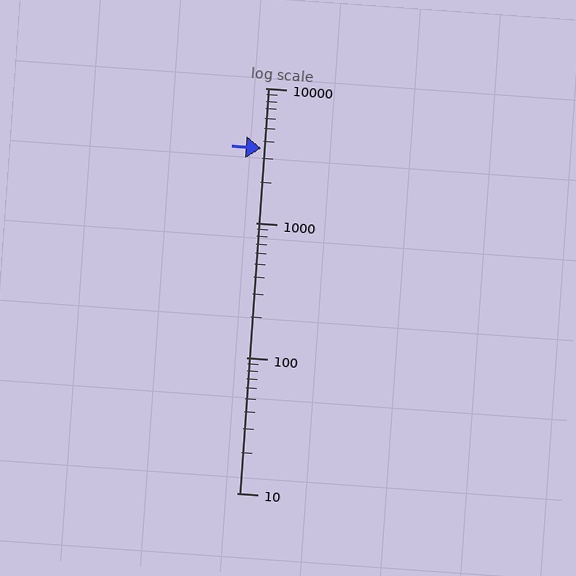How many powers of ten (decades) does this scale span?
The scale spans 3 decades, from 10 to 10000.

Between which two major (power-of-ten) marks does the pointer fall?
The pointer is between 1000 and 10000.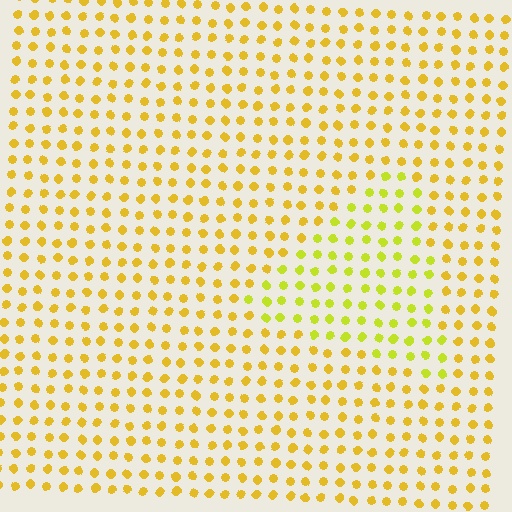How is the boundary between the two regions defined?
The boundary is defined purely by a slight shift in hue (about 24 degrees). Spacing, size, and orientation are identical on both sides.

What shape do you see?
I see a triangle.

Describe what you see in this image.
The image is filled with small yellow elements in a uniform arrangement. A triangle-shaped region is visible where the elements are tinted to a slightly different hue, forming a subtle color boundary.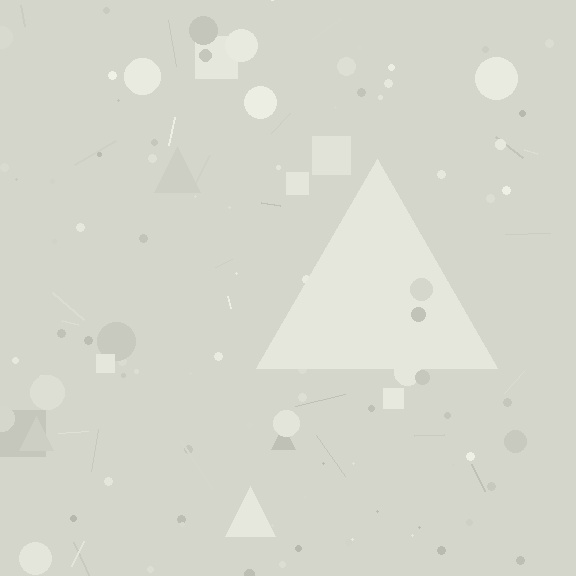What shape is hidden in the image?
A triangle is hidden in the image.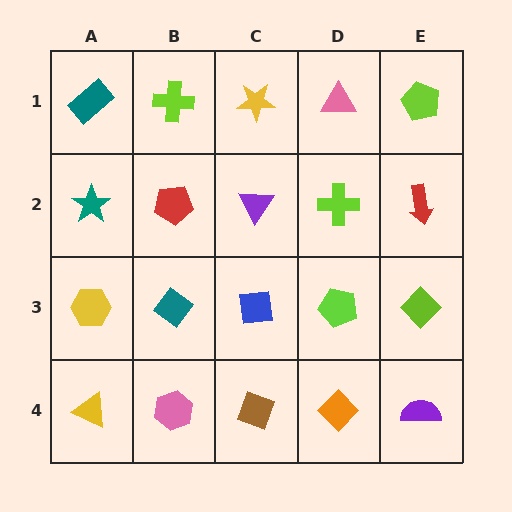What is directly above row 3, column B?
A red pentagon.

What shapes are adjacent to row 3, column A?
A teal star (row 2, column A), a yellow triangle (row 4, column A), a teal diamond (row 3, column B).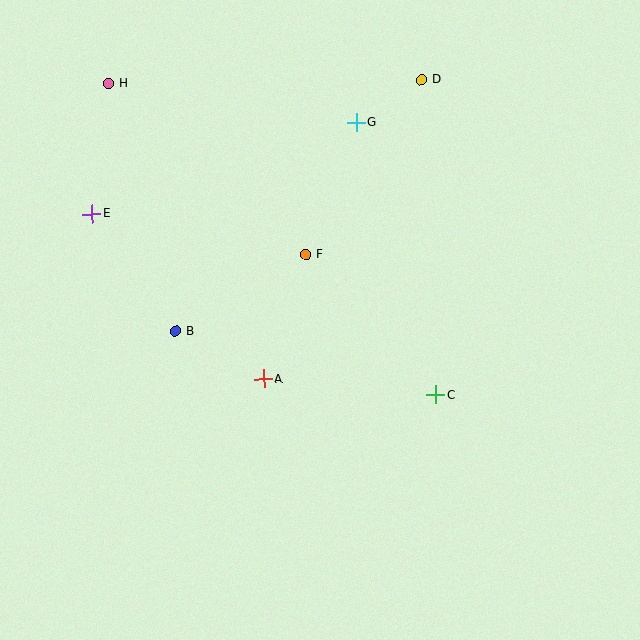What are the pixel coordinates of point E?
Point E is at (92, 214).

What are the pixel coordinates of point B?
Point B is at (176, 331).